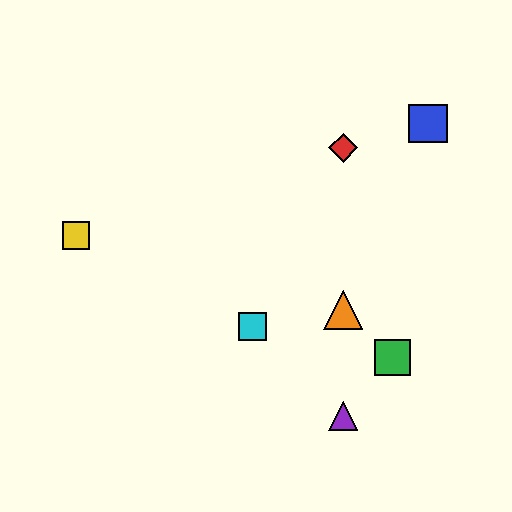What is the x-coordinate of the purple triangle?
The purple triangle is at x≈343.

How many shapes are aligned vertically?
3 shapes (the red diamond, the purple triangle, the orange triangle) are aligned vertically.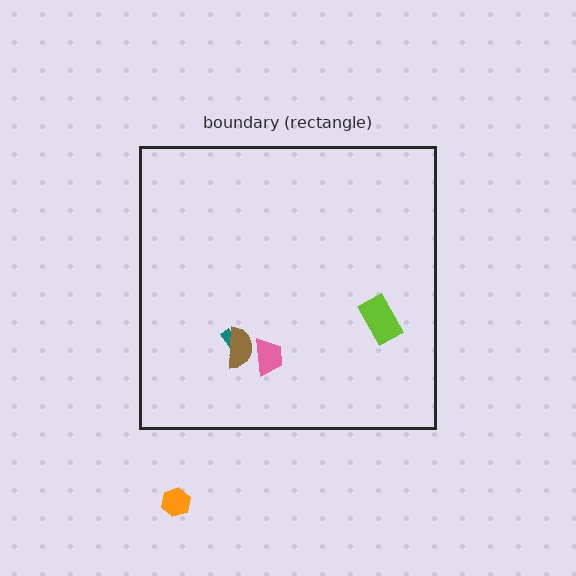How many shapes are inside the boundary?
4 inside, 1 outside.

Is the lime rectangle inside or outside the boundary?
Inside.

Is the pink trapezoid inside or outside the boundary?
Inside.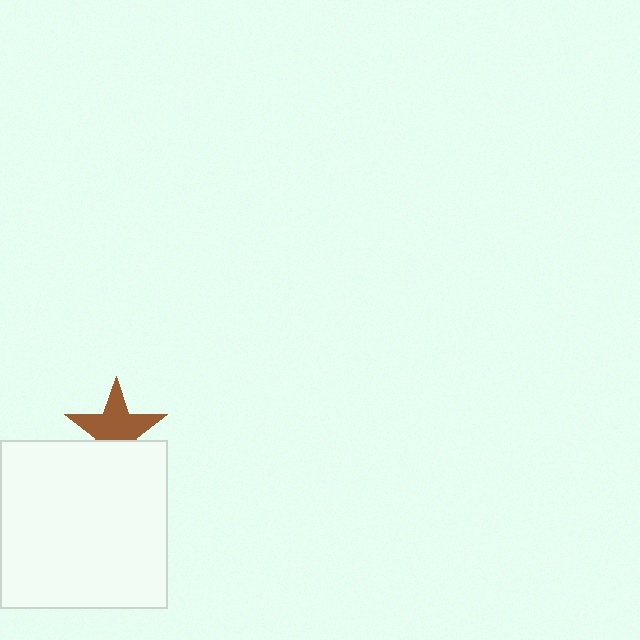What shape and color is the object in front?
The object in front is a white square.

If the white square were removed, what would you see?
You would see the complete brown star.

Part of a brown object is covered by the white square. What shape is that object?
It is a star.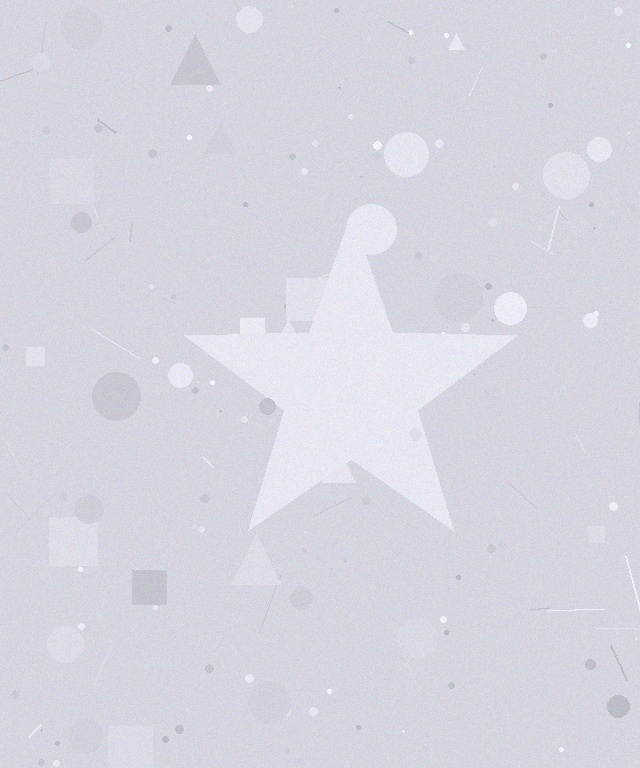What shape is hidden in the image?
A star is hidden in the image.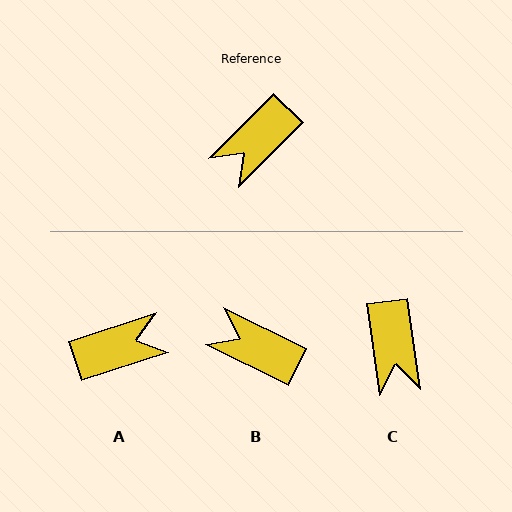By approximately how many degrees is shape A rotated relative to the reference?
Approximately 153 degrees counter-clockwise.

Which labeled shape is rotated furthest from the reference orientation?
A, about 153 degrees away.